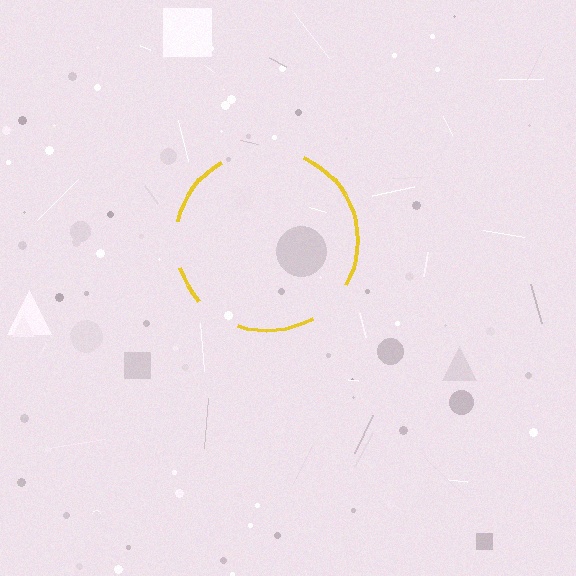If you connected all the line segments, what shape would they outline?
They would outline a circle.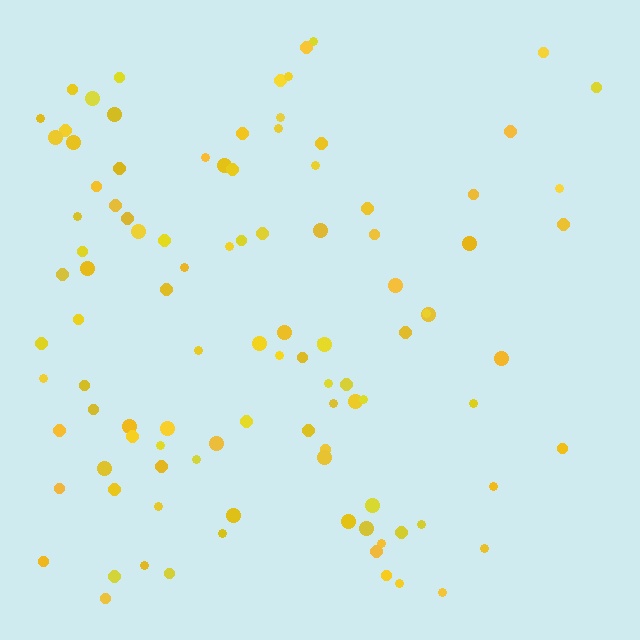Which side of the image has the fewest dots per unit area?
The right.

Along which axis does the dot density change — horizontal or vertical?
Horizontal.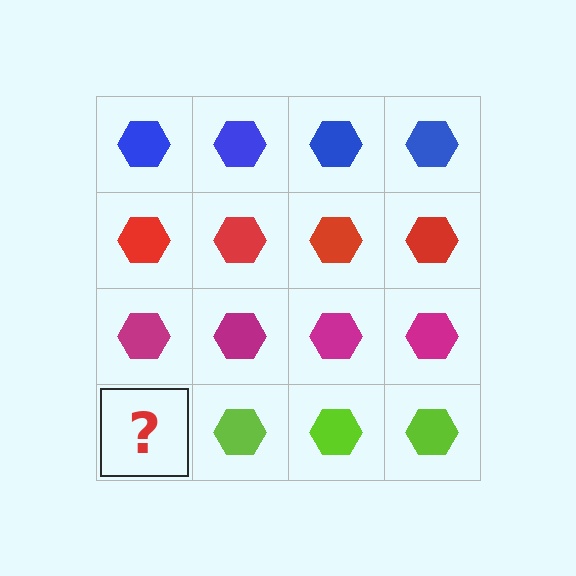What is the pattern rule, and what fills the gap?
The rule is that each row has a consistent color. The gap should be filled with a lime hexagon.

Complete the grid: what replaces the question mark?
The question mark should be replaced with a lime hexagon.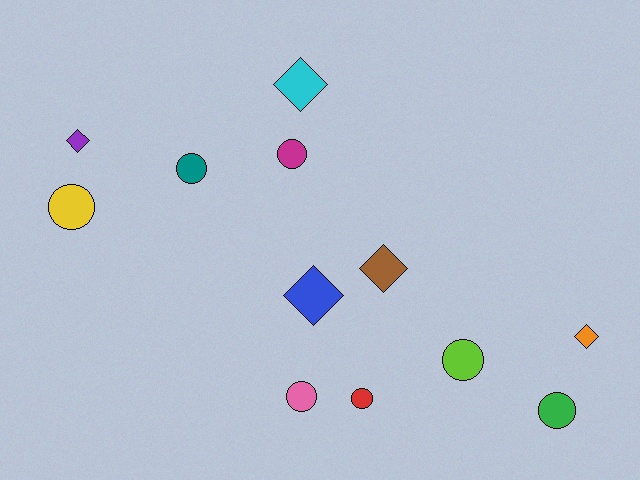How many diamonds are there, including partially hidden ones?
There are 5 diamonds.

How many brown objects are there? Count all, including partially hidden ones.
There is 1 brown object.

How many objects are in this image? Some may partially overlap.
There are 12 objects.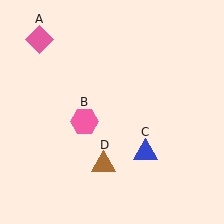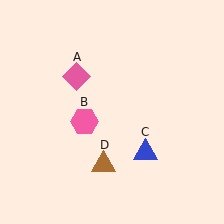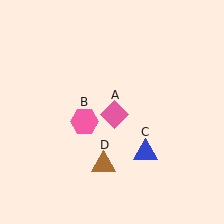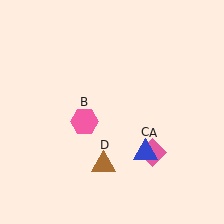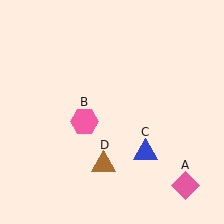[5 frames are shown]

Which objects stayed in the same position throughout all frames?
Pink hexagon (object B) and blue triangle (object C) and brown triangle (object D) remained stationary.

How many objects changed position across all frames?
1 object changed position: pink diamond (object A).